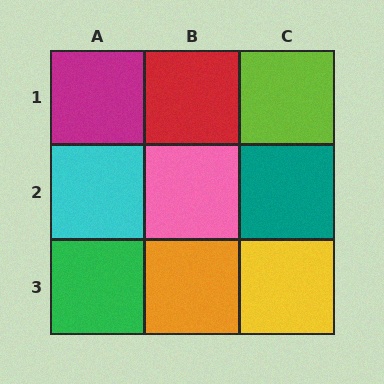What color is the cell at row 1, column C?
Lime.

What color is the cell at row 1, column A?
Magenta.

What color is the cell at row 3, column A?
Green.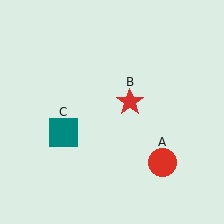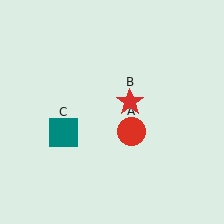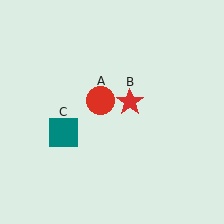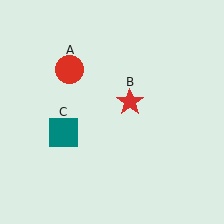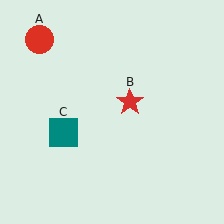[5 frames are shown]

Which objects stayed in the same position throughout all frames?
Red star (object B) and teal square (object C) remained stationary.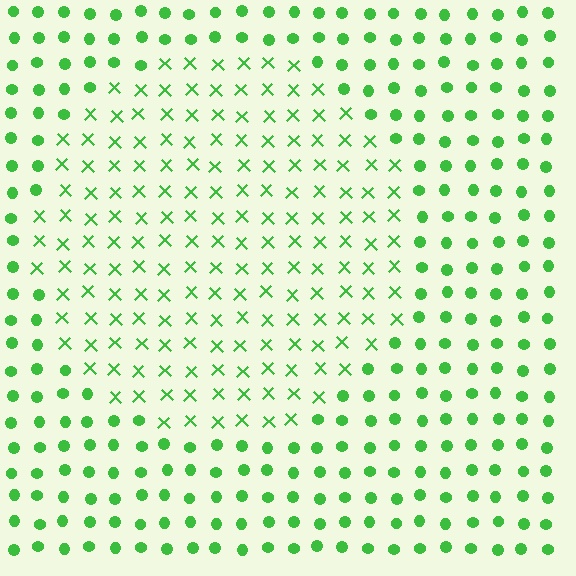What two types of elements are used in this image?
The image uses X marks inside the circle region and circles outside it.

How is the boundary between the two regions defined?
The boundary is defined by a change in element shape: X marks inside vs. circles outside. All elements share the same color and spacing.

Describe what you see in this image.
The image is filled with small green elements arranged in a uniform grid. A circle-shaped region contains X marks, while the surrounding area contains circles. The boundary is defined purely by the change in element shape.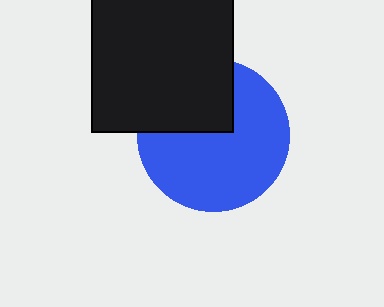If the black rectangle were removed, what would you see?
You would see the complete blue circle.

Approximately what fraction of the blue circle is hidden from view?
Roughly 32% of the blue circle is hidden behind the black rectangle.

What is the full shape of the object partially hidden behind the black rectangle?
The partially hidden object is a blue circle.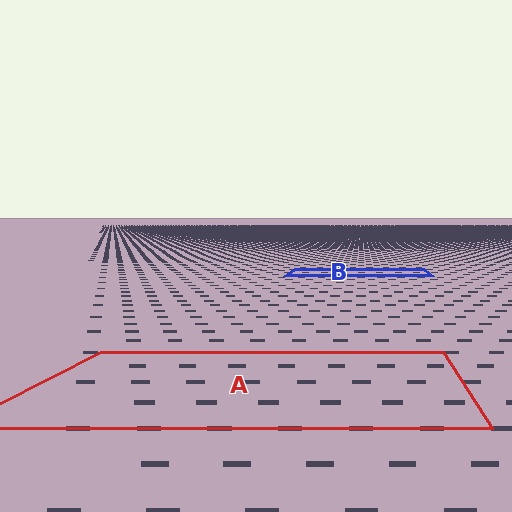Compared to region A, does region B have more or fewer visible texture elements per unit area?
Region B has more texture elements per unit area — they are packed more densely because it is farther away.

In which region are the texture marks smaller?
The texture marks are smaller in region B, because it is farther away.